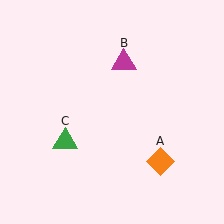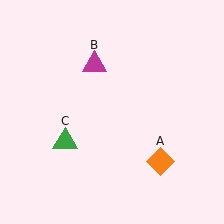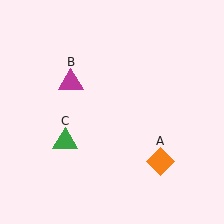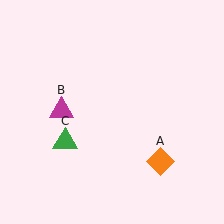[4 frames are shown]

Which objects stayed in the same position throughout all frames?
Orange diamond (object A) and green triangle (object C) remained stationary.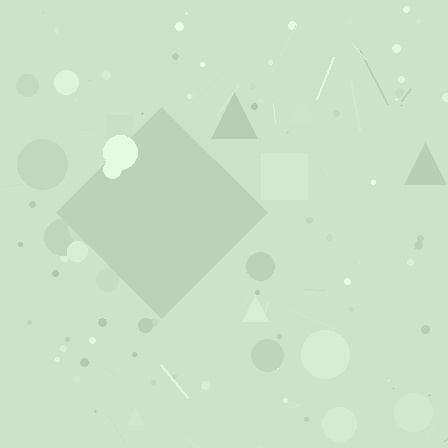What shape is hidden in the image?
A diamond is hidden in the image.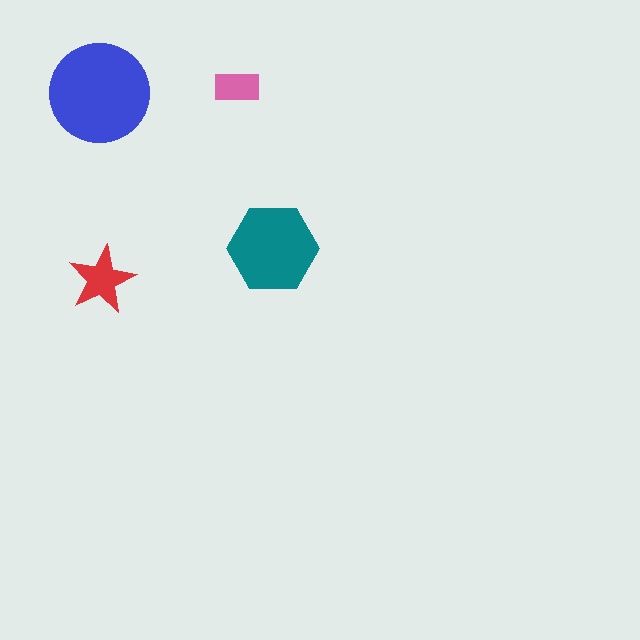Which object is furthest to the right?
The teal hexagon is rightmost.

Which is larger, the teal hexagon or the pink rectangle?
The teal hexagon.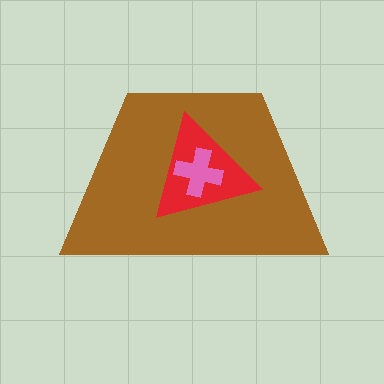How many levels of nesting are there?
3.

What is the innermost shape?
The pink cross.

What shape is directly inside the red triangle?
The pink cross.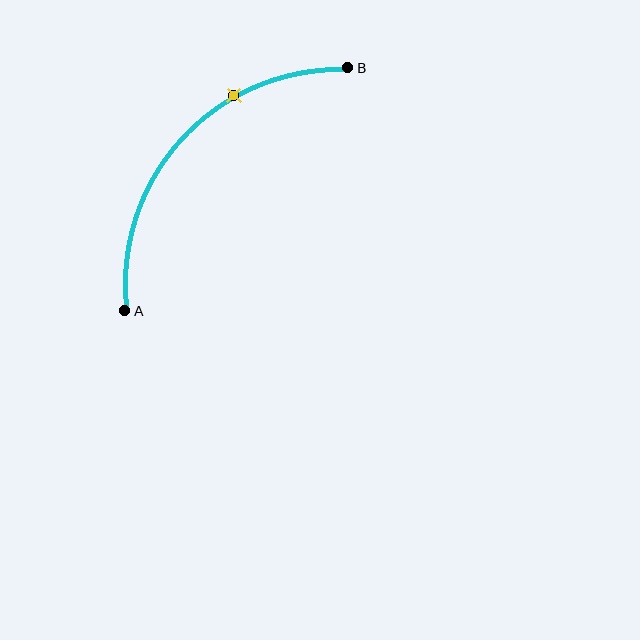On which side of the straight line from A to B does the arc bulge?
The arc bulges above and to the left of the straight line connecting A and B.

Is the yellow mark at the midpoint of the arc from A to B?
No. The yellow mark lies on the arc but is closer to endpoint B. The arc midpoint would be at the point on the curve equidistant along the arc from both A and B.